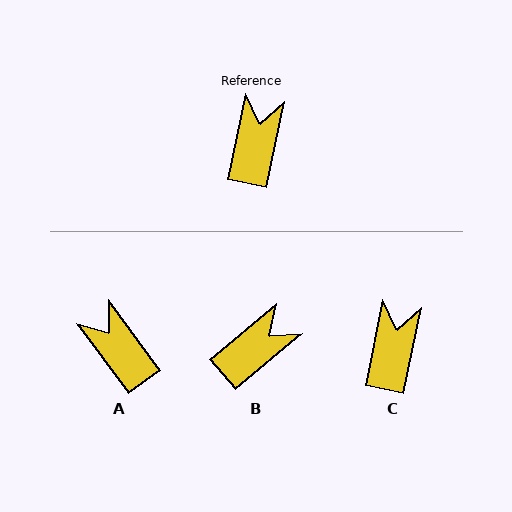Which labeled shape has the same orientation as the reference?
C.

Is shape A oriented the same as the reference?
No, it is off by about 48 degrees.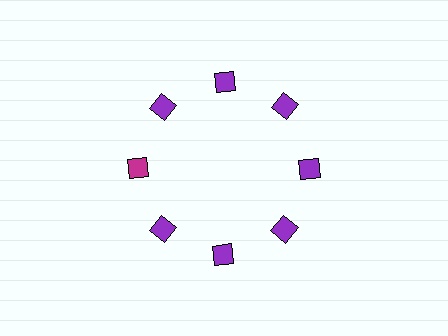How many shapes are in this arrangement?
There are 8 shapes arranged in a ring pattern.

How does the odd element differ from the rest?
It has a different color: magenta instead of purple.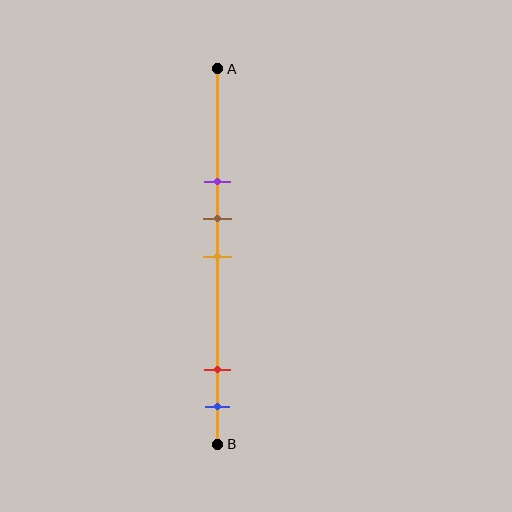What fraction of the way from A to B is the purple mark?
The purple mark is approximately 30% (0.3) of the way from A to B.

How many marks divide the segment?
There are 5 marks dividing the segment.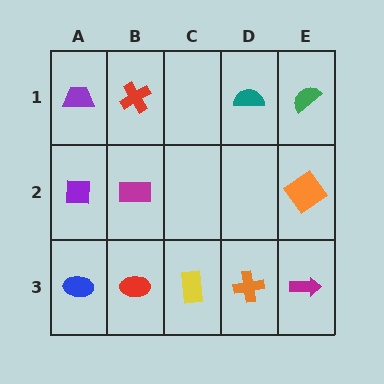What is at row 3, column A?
A blue ellipse.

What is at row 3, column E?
A magenta arrow.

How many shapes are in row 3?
5 shapes.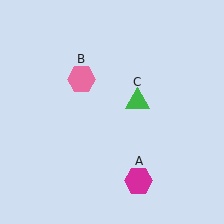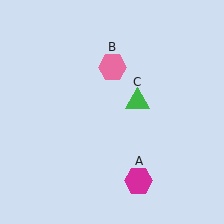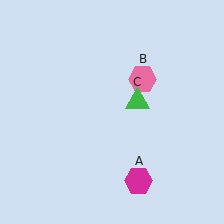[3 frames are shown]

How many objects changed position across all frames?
1 object changed position: pink hexagon (object B).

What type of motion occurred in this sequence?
The pink hexagon (object B) rotated clockwise around the center of the scene.